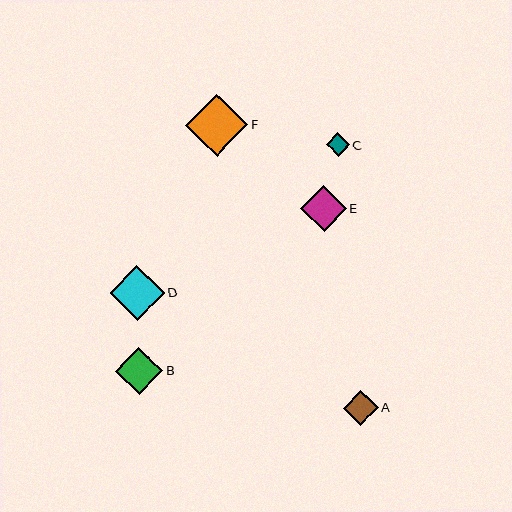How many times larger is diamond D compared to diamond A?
Diamond D is approximately 1.6 times the size of diamond A.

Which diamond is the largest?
Diamond F is the largest with a size of approximately 62 pixels.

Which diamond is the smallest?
Diamond C is the smallest with a size of approximately 23 pixels.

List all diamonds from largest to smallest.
From largest to smallest: F, D, B, E, A, C.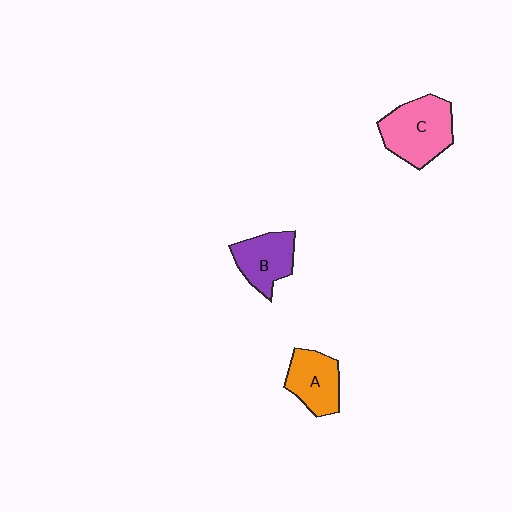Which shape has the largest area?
Shape C (pink).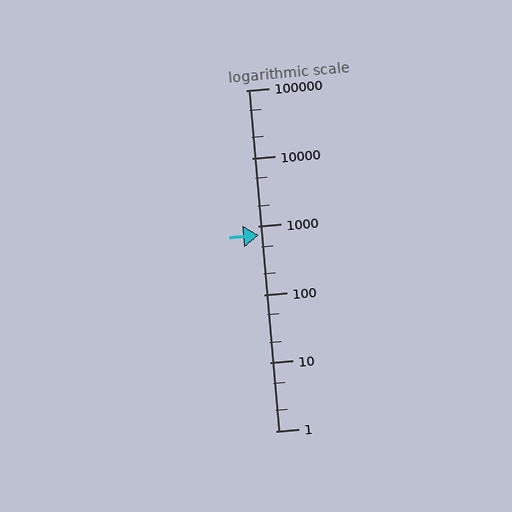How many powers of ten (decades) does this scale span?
The scale spans 5 decades, from 1 to 100000.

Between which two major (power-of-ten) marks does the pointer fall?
The pointer is between 100 and 1000.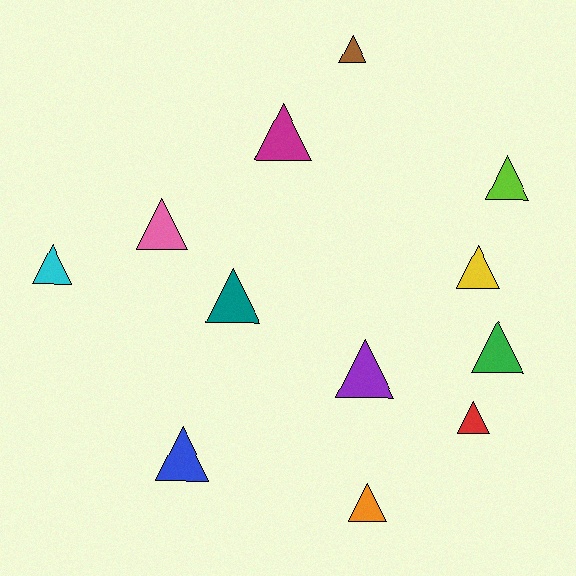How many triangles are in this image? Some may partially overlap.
There are 12 triangles.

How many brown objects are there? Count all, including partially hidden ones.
There is 1 brown object.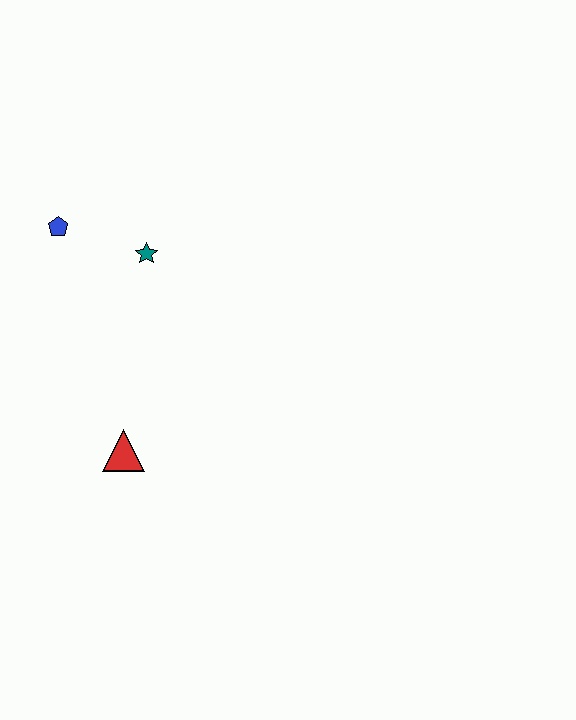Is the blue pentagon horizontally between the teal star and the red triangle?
No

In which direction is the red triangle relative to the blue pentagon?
The red triangle is below the blue pentagon.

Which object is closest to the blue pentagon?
The teal star is closest to the blue pentagon.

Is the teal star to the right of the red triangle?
Yes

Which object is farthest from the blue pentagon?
The red triangle is farthest from the blue pentagon.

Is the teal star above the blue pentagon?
No